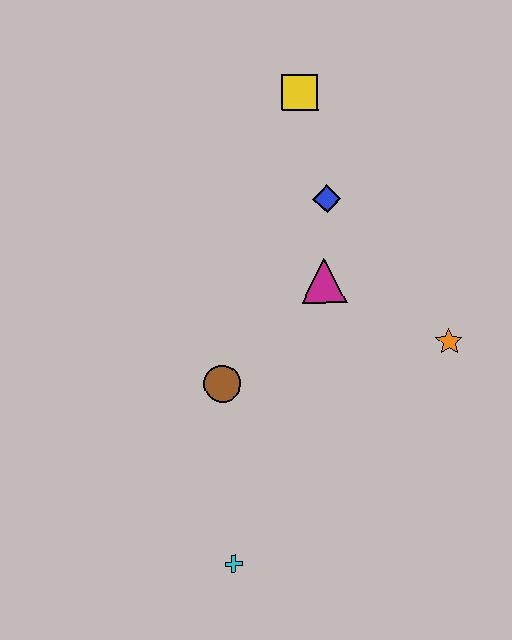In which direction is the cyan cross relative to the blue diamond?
The cyan cross is below the blue diamond.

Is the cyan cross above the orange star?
No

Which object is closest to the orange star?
The magenta triangle is closest to the orange star.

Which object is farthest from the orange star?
The cyan cross is farthest from the orange star.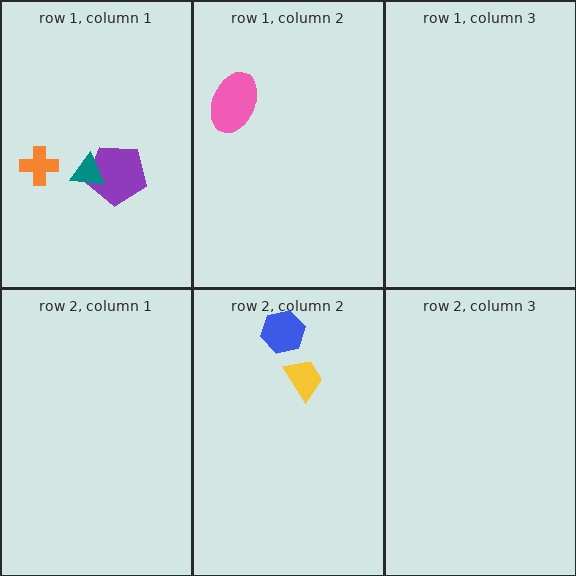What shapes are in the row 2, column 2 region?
The yellow trapezoid, the blue hexagon.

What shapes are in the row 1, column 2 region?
The pink ellipse.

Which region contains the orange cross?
The row 1, column 1 region.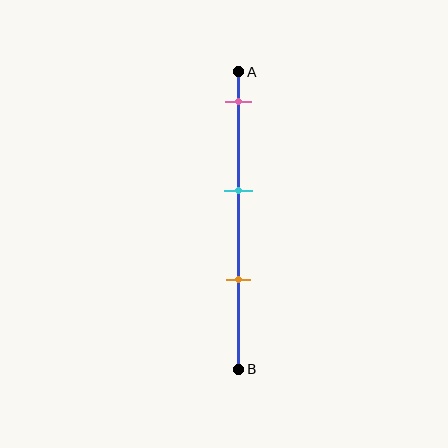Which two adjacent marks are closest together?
The cyan and orange marks are the closest adjacent pair.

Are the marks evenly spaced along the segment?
Yes, the marks are approximately evenly spaced.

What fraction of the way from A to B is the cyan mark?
The cyan mark is approximately 40% (0.4) of the way from A to B.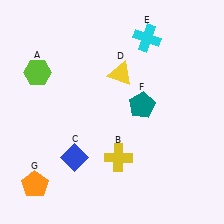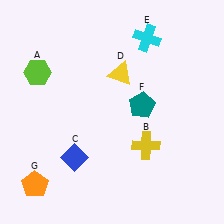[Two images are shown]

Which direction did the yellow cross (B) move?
The yellow cross (B) moved right.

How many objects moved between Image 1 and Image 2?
1 object moved between the two images.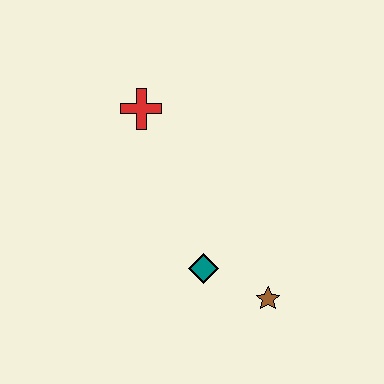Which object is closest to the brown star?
The teal diamond is closest to the brown star.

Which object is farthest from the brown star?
The red cross is farthest from the brown star.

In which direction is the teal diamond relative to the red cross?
The teal diamond is below the red cross.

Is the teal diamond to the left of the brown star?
Yes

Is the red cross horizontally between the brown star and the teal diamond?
No